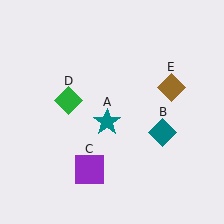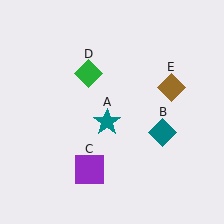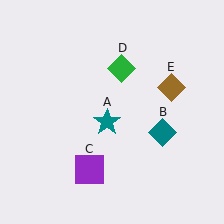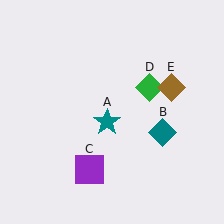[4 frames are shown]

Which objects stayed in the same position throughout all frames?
Teal star (object A) and teal diamond (object B) and purple square (object C) and brown diamond (object E) remained stationary.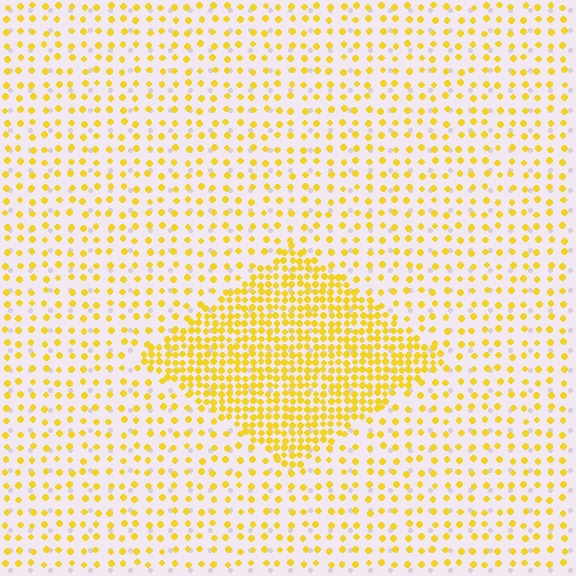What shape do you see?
I see a diamond.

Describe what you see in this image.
The image contains small yellow elements arranged at two different densities. A diamond-shaped region is visible where the elements are more densely packed than the surrounding area.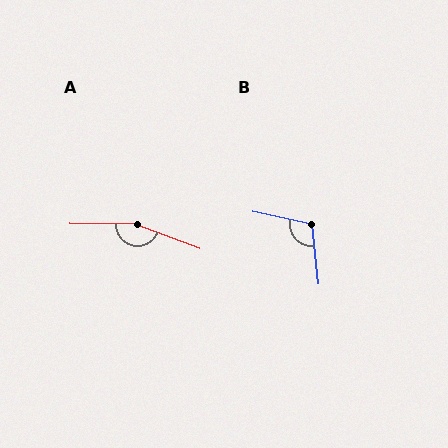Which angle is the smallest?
B, at approximately 108 degrees.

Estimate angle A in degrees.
Approximately 160 degrees.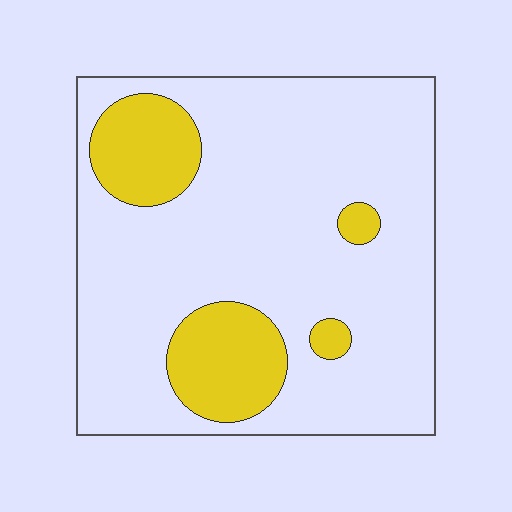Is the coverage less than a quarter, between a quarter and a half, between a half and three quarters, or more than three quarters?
Less than a quarter.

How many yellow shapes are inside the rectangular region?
4.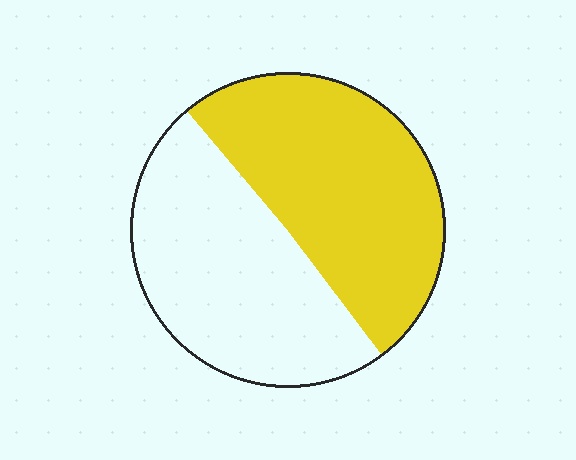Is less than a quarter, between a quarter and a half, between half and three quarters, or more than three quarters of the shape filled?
Between half and three quarters.